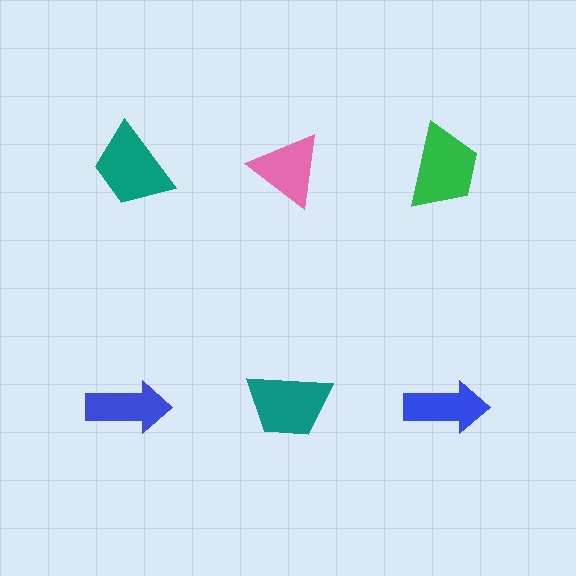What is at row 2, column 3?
A blue arrow.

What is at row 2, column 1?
A blue arrow.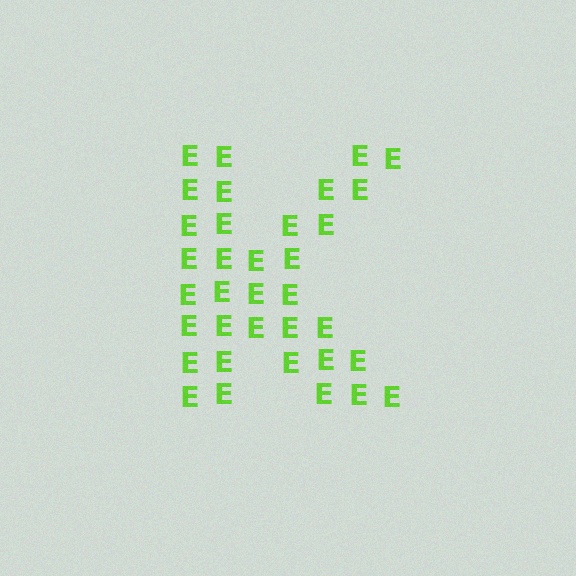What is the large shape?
The large shape is the letter K.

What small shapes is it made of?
It is made of small letter E's.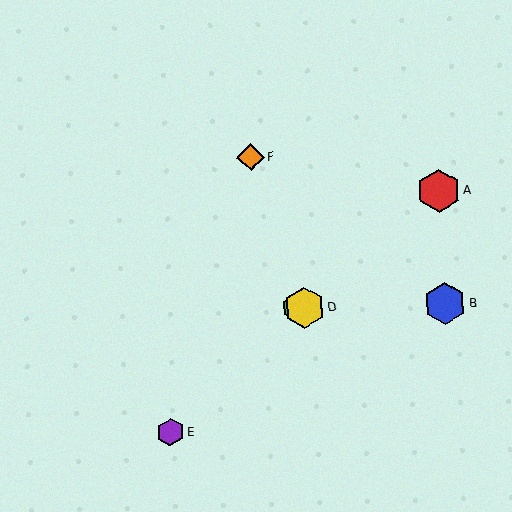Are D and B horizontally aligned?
Yes, both are at y≈307.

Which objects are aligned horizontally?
Objects B, C, D are aligned horizontally.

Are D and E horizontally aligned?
No, D is at y≈307 and E is at y≈432.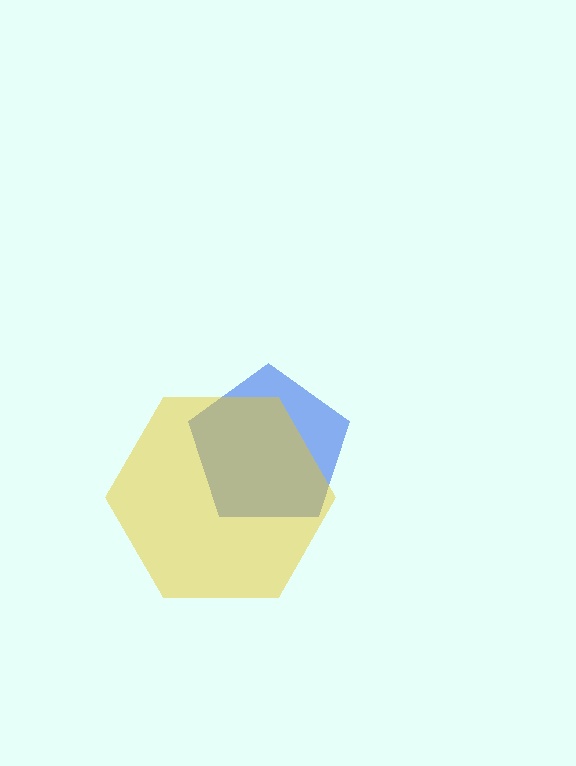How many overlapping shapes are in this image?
There are 2 overlapping shapes in the image.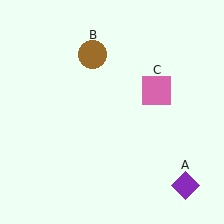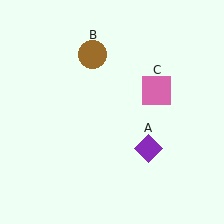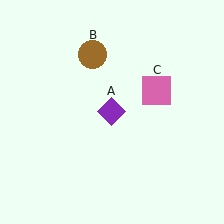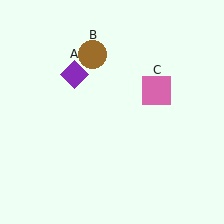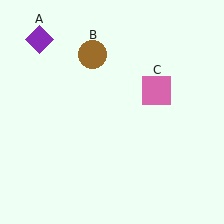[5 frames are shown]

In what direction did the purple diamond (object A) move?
The purple diamond (object A) moved up and to the left.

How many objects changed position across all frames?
1 object changed position: purple diamond (object A).